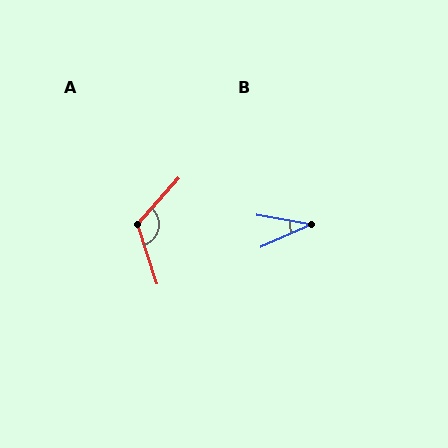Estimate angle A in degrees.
Approximately 120 degrees.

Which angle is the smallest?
B, at approximately 33 degrees.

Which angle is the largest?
A, at approximately 120 degrees.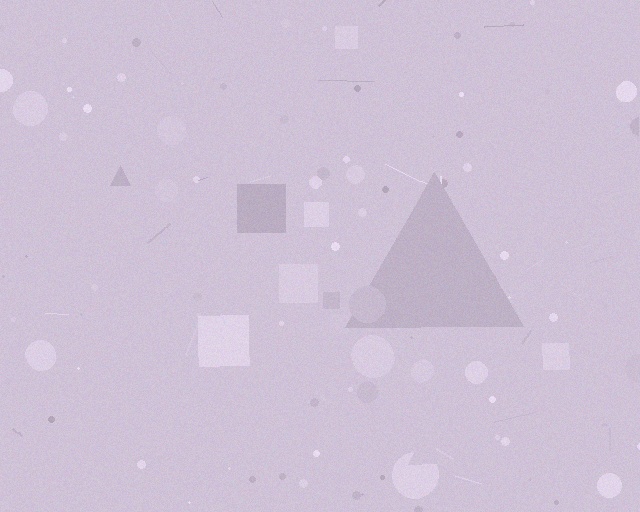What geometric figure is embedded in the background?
A triangle is embedded in the background.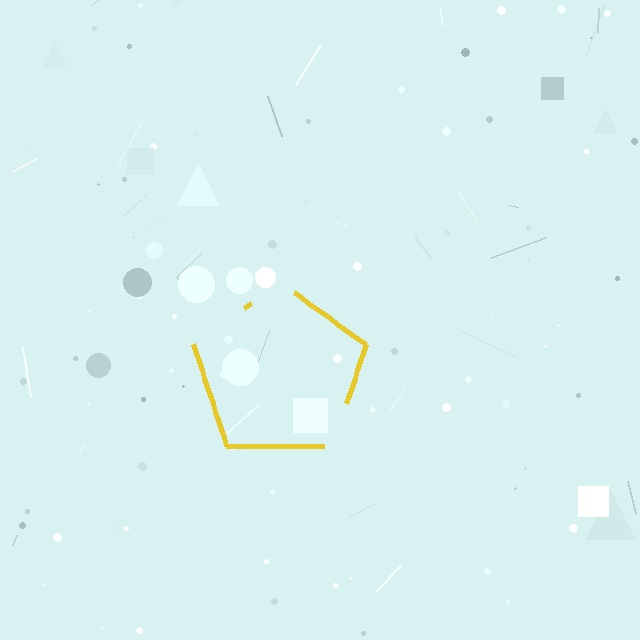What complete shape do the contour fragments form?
The contour fragments form a pentagon.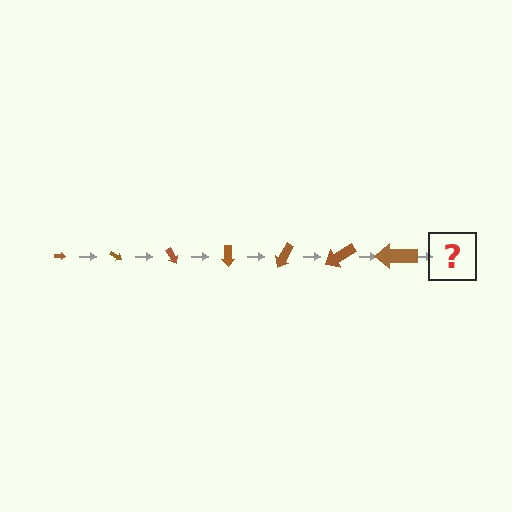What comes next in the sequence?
The next element should be an arrow, larger than the previous one and rotated 210 degrees from the start.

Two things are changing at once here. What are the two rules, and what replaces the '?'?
The two rules are that the arrow grows larger each step and it rotates 30 degrees each step. The '?' should be an arrow, larger than the previous one and rotated 210 degrees from the start.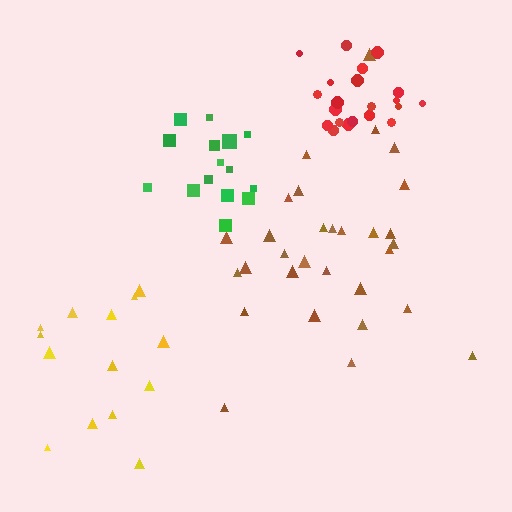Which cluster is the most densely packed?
Red.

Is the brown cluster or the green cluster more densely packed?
Green.